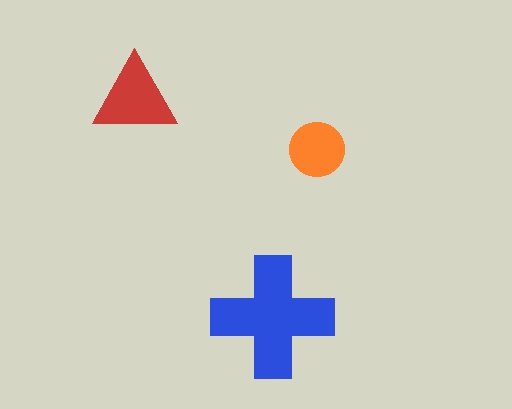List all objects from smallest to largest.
The orange circle, the red triangle, the blue cross.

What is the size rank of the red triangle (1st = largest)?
2nd.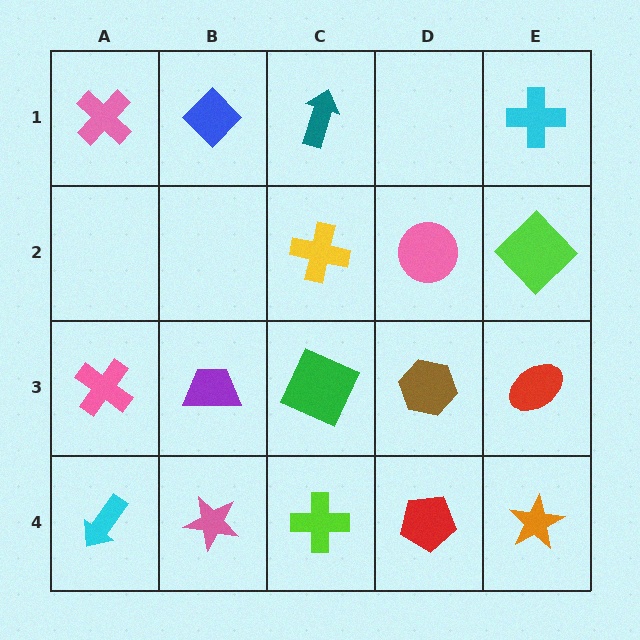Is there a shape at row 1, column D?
No, that cell is empty.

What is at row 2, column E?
A lime diamond.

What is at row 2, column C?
A yellow cross.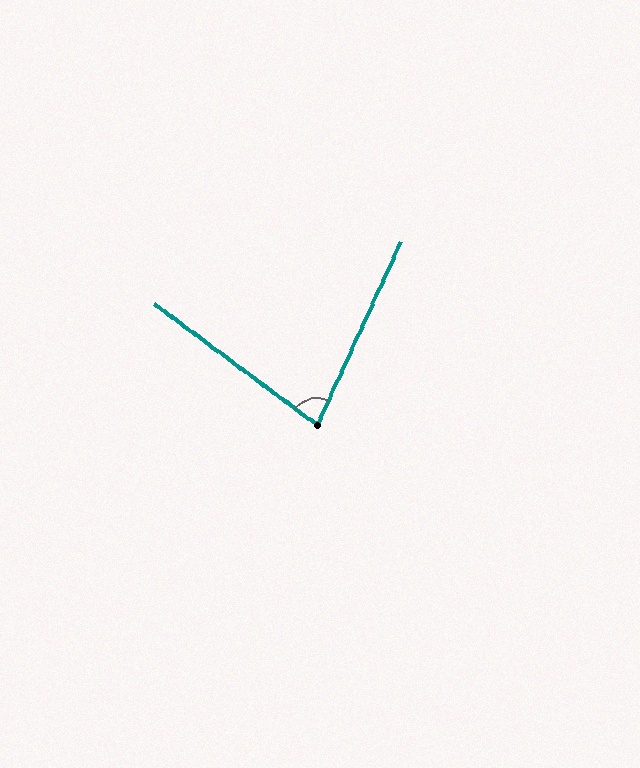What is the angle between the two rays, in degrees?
Approximately 78 degrees.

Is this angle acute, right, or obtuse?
It is acute.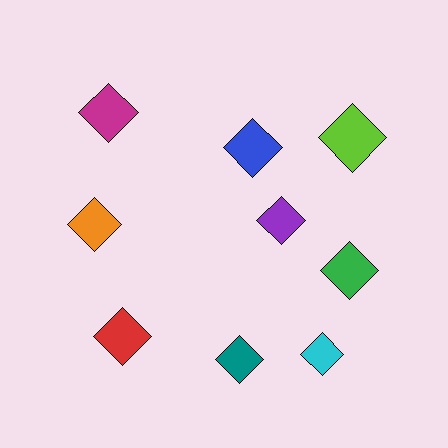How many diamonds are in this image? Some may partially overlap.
There are 9 diamonds.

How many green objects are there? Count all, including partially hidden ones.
There is 1 green object.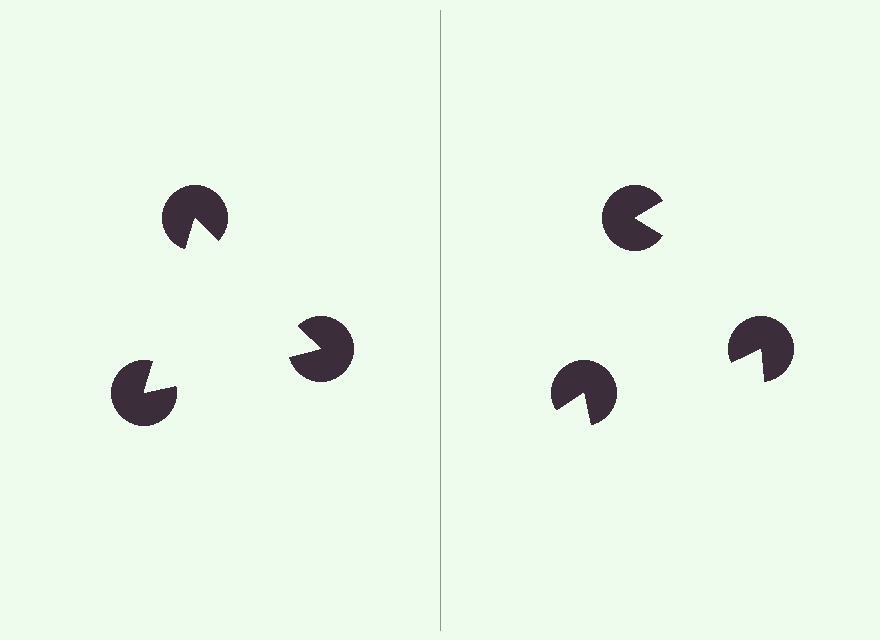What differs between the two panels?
The pac-man discs are positioned identically on both sides; only the wedge orientations differ. On the left they align to a triangle; on the right they are misaligned.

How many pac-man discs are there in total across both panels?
6 — 3 on each side.